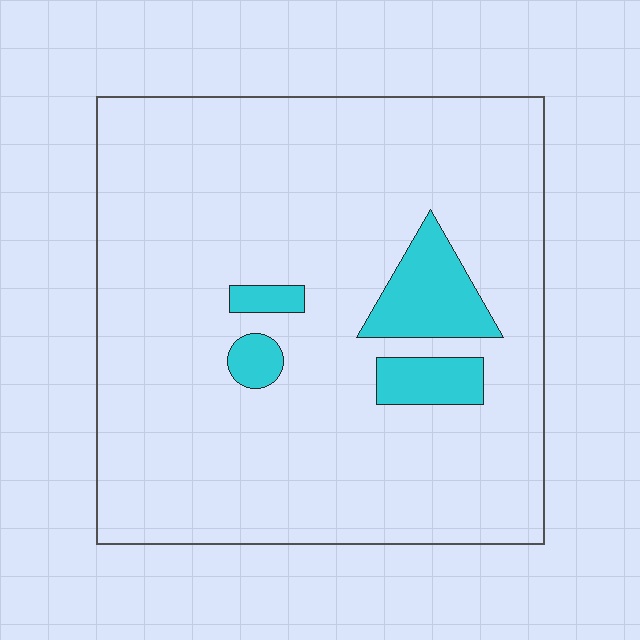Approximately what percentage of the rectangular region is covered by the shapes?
Approximately 10%.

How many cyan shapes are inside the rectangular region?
4.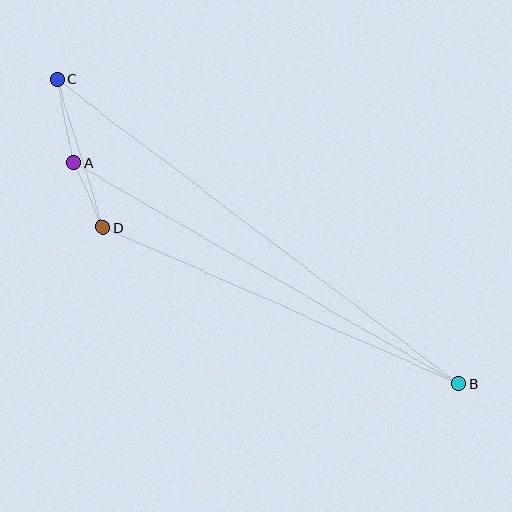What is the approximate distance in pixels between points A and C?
The distance between A and C is approximately 85 pixels.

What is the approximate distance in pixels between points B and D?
The distance between B and D is approximately 388 pixels.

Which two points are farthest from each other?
Points B and C are farthest from each other.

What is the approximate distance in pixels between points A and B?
The distance between A and B is approximately 444 pixels.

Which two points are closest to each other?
Points A and D are closest to each other.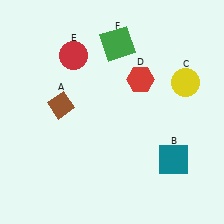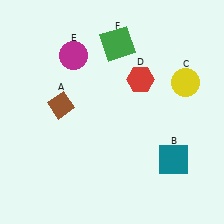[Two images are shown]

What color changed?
The circle (E) changed from red in Image 1 to magenta in Image 2.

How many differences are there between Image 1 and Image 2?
There is 1 difference between the two images.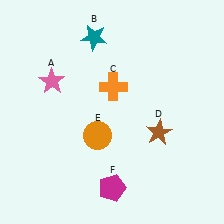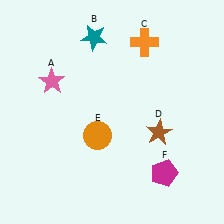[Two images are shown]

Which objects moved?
The objects that moved are: the orange cross (C), the magenta pentagon (F).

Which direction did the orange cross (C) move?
The orange cross (C) moved up.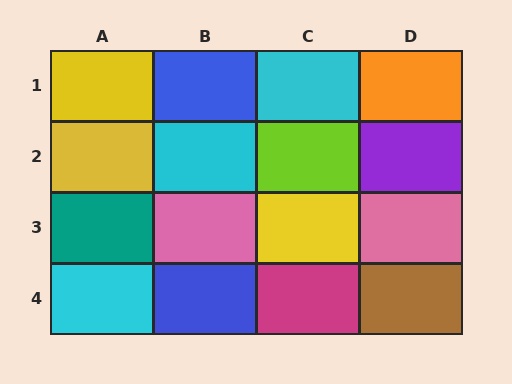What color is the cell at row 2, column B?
Cyan.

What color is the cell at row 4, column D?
Brown.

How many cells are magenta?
1 cell is magenta.